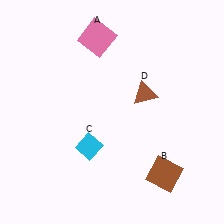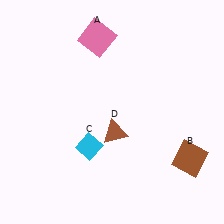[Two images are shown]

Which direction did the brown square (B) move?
The brown square (B) moved right.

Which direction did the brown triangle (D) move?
The brown triangle (D) moved down.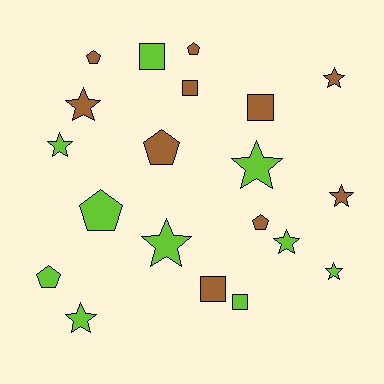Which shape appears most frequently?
Star, with 9 objects.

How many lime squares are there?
There are 2 lime squares.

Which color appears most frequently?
Lime, with 10 objects.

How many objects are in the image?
There are 20 objects.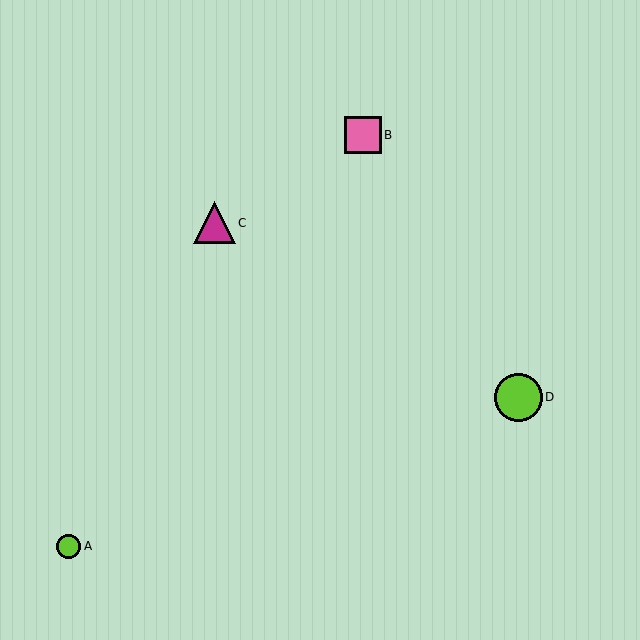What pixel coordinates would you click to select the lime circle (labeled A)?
Click at (69, 546) to select the lime circle A.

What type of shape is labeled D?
Shape D is a lime circle.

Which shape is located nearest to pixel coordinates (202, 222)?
The magenta triangle (labeled C) at (214, 223) is nearest to that location.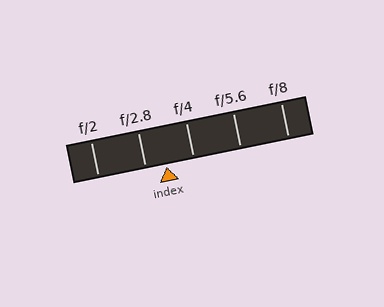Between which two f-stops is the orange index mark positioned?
The index mark is between f/2.8 and f/4.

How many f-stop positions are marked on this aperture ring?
There are 5 f-stop positions marked.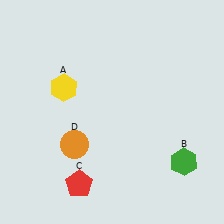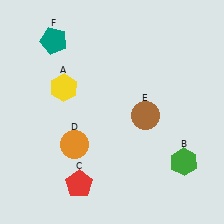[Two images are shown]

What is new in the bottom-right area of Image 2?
A brown circle (E) was added in the bottom-right area of Image 2.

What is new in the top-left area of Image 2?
A teal pentagon (F) was added in the top-left area of Image 2.